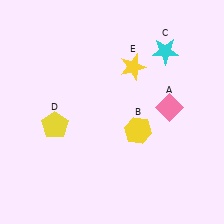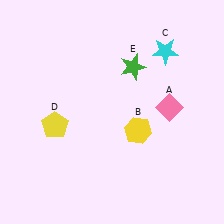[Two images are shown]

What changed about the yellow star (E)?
In Image 1, E is yellow. In Image 2, it changed to green.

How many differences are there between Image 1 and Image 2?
There is 1 difference between the two images.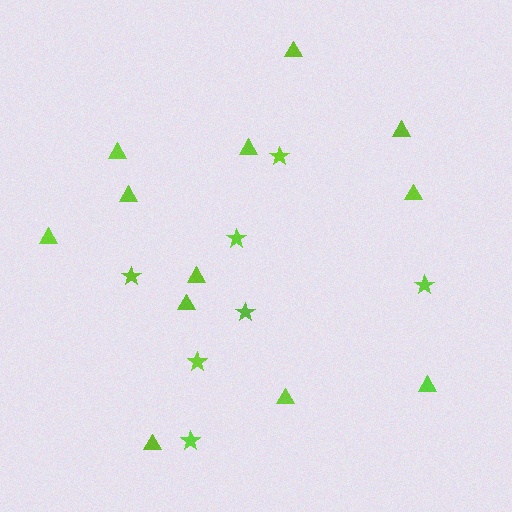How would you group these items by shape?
There are 2 groups: one group of triangles (12) and one group of stars (7).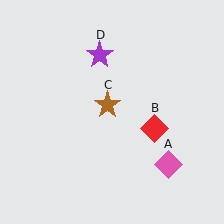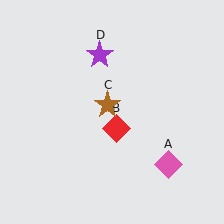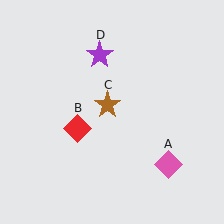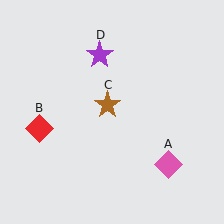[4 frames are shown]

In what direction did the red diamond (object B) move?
The red diamond (object B) moved left.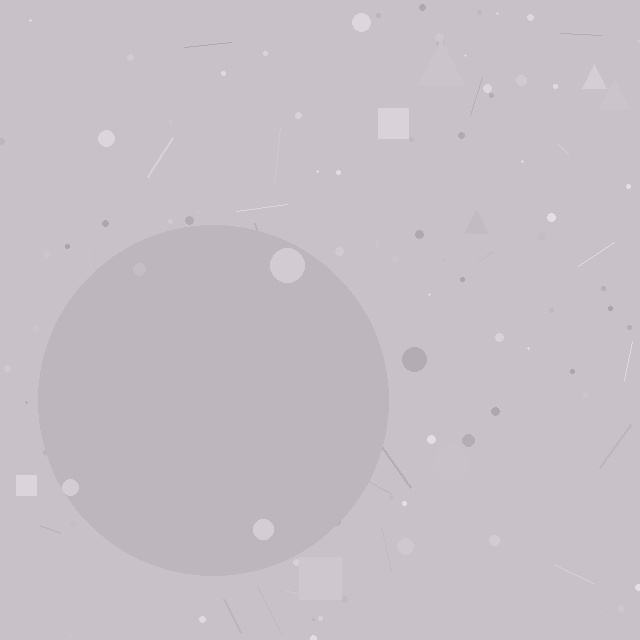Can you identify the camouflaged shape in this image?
The camouflaged shape is a circle.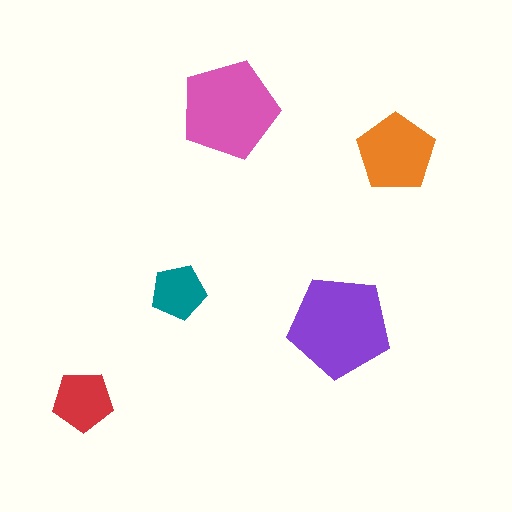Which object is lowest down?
The red pentagon is bottommost.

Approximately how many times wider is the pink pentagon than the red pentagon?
About 1.5 times wider.